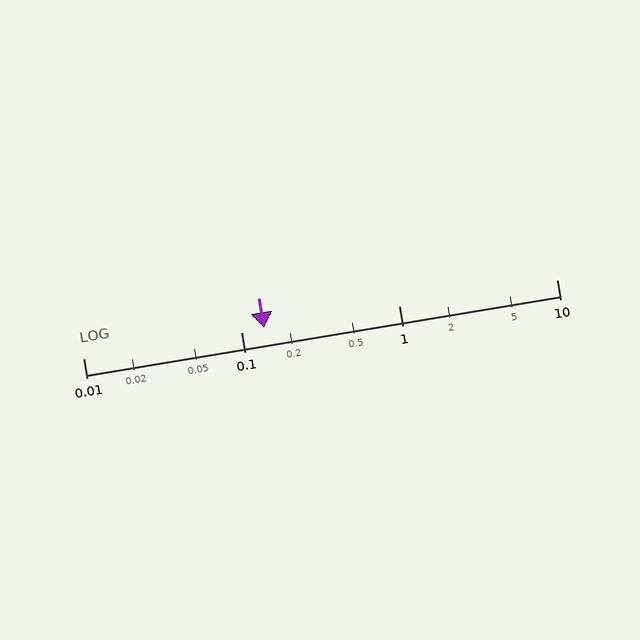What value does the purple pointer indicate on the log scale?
The pointer indicates approximately 0.14.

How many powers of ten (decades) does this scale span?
The scale spans 3 decades, from 0.01 to 10.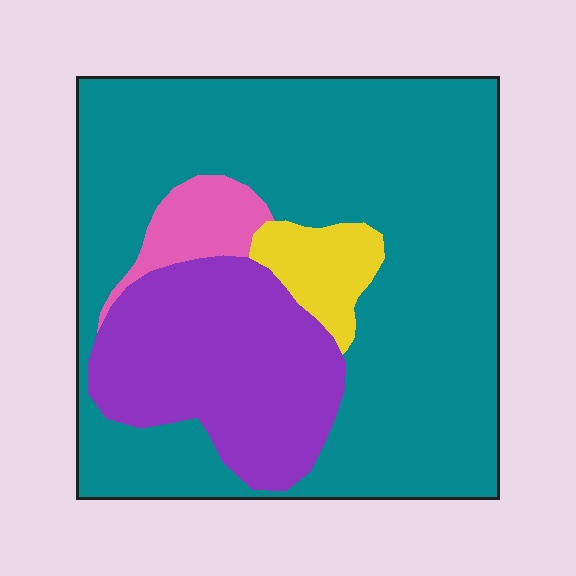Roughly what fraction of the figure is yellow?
Yellow takes up less than a quarter of the figure.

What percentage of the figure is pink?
Pink covers roughly 5% of the figure.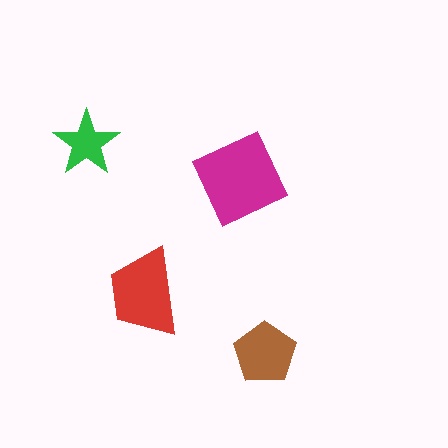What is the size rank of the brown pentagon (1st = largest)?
3rd.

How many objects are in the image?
There are 4 objects in the image.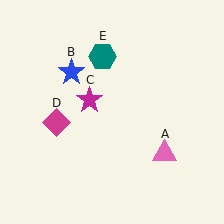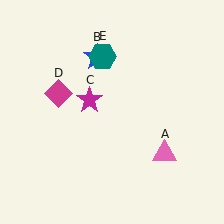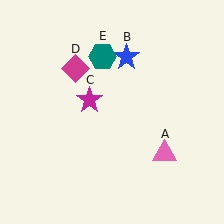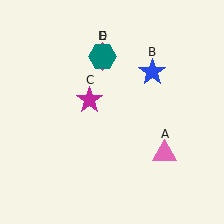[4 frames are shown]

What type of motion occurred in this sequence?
The blue star (object B), magenta diamond (object D) rotated clockwise around the center of the scene.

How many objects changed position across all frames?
2 objects changed position: blue star (object B), magenta diamond (object D).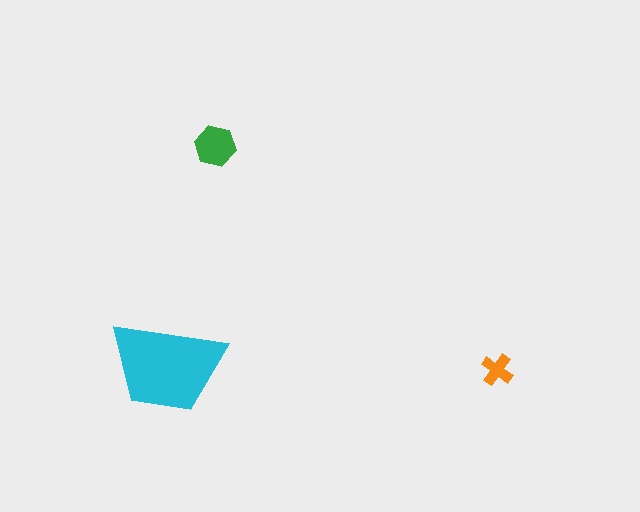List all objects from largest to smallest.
The cyan trapezoid, the green hexagon, the orange cross.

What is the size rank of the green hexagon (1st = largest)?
2nd.